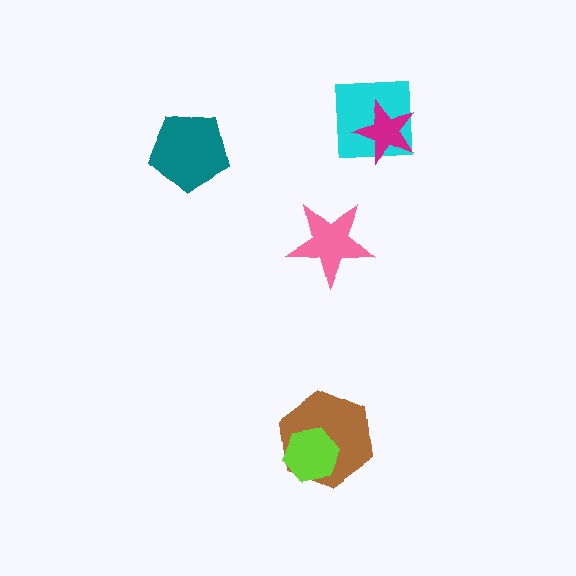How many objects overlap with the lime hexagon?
1 object overlaps with the lime hexagon.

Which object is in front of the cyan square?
The magenta star is in front of the cyan square.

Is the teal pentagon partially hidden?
No, no other shape covers it.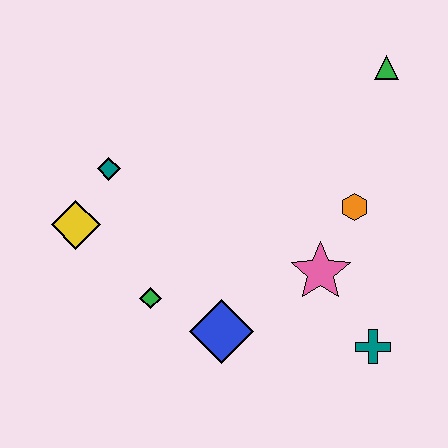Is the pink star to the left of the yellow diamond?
No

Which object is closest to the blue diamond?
The green diamond is closest to the blue diamond.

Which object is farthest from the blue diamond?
The green triangle is farthest from the blue diamond.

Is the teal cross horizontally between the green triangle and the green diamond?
Yes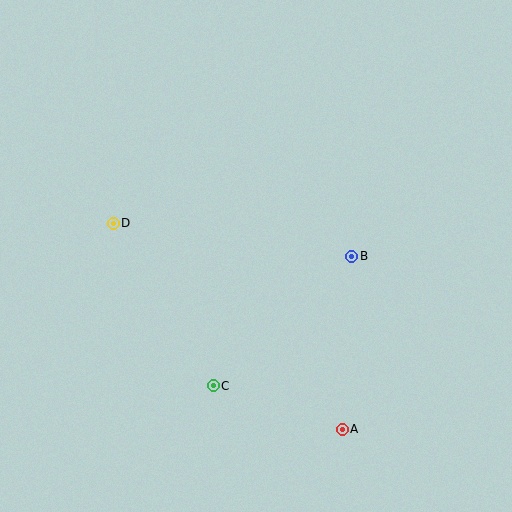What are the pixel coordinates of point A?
Point A is at (342, 429).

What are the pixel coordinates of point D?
Point D is at (113, 223).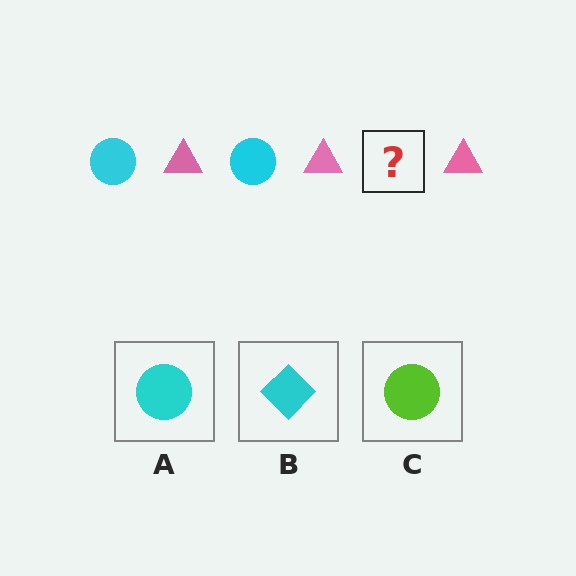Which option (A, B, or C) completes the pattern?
A.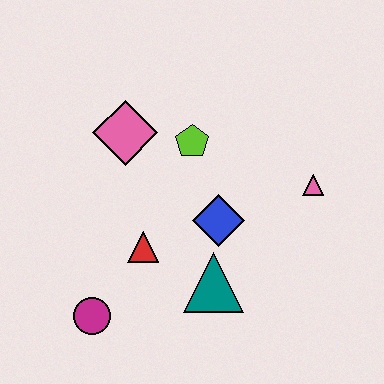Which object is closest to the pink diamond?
The lime pentagon is closest to the pink diamond.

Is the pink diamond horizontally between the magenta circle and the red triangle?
Yes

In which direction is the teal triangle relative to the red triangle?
The teal triangle is to the right of the red triangle.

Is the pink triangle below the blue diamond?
No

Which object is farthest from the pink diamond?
The pink triangle is farthest from the pink diamond.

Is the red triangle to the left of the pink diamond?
No